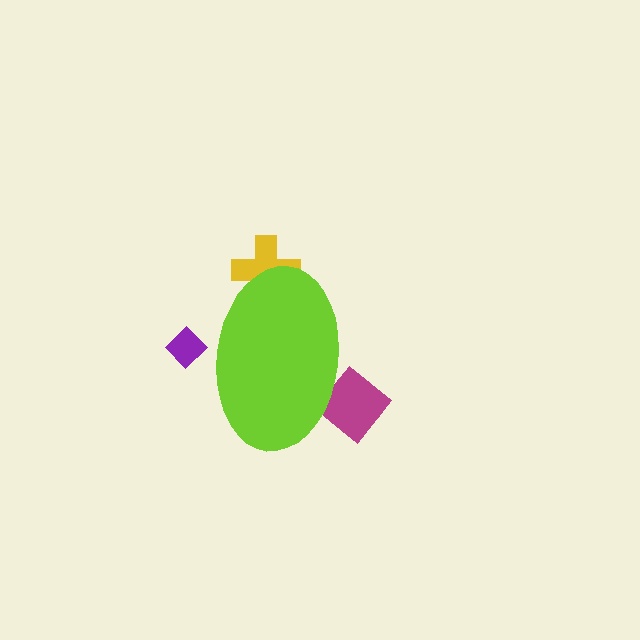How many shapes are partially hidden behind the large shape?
4 shapes are partially hidden.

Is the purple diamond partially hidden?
Yes, the purple diamond is partially hidden behind the lime ellipse.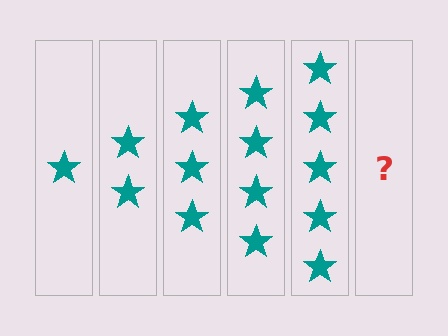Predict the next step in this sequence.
The next step is 6 stars.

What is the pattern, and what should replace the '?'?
The pattern is that each step adds one more star. The '?' should be 6 stars.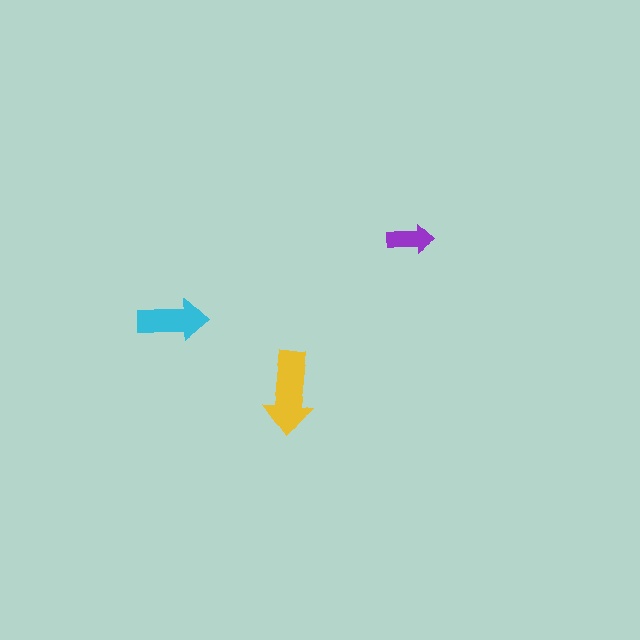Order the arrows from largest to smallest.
the yellow one, the cyan one, the purple one.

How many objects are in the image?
There are 3 objects in the image.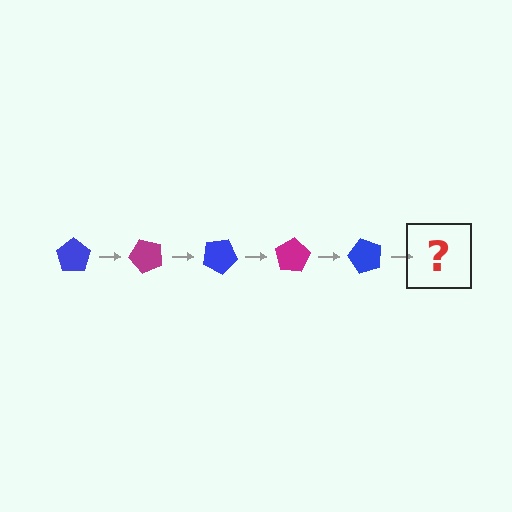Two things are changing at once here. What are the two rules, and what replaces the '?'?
The two rules are that it rotates 50 degrees each step and the color cycles through blue and magenta. The '?' should be a magenta pentagon, rotated 250 degrees from the start.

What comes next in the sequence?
The next element should be a magenta pentagon, rotated 250 degrees from the start.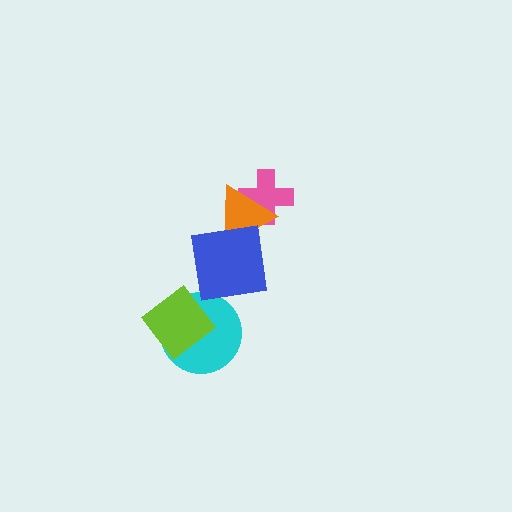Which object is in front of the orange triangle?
The blue square is in front of the orange triangle.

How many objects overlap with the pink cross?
1 object overlaps with the pink cross.